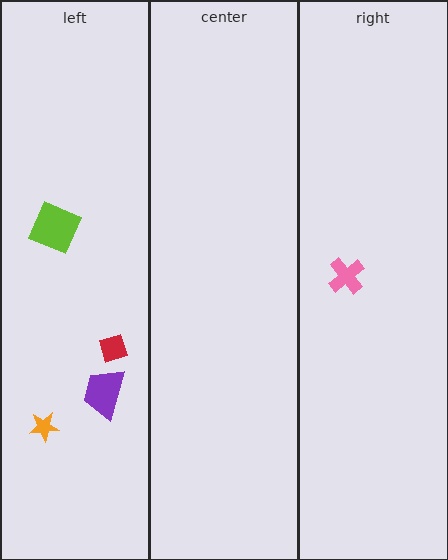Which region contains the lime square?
The left region.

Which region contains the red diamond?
The left region.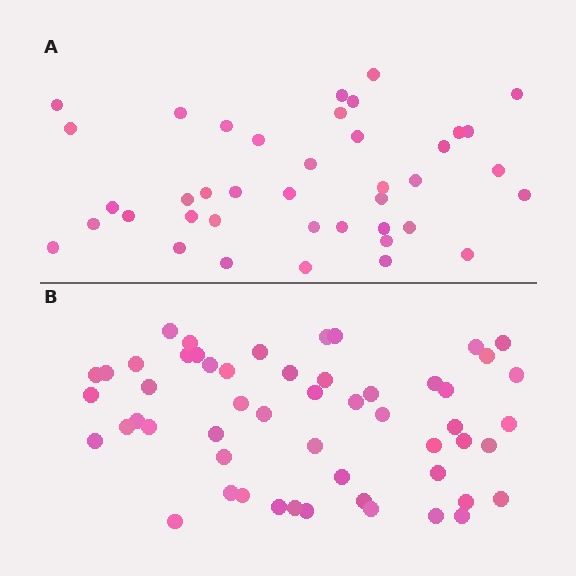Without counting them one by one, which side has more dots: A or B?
Region B (the bottom region) has more dots.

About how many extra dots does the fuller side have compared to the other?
Region B has approximately 15 more dots than region A.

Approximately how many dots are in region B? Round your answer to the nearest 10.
About 50 dots. (The exact count is 54, which rounds to 50.)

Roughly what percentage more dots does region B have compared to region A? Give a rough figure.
About 35% more.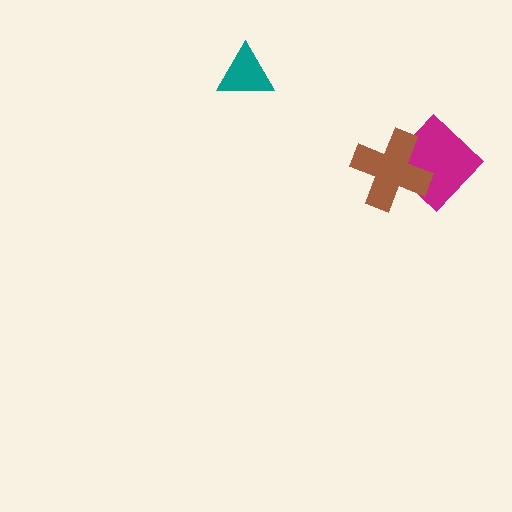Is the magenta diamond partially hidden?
Yes, it is partially covered by another shape.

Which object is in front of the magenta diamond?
The brown cross is in front of the magenta diamond.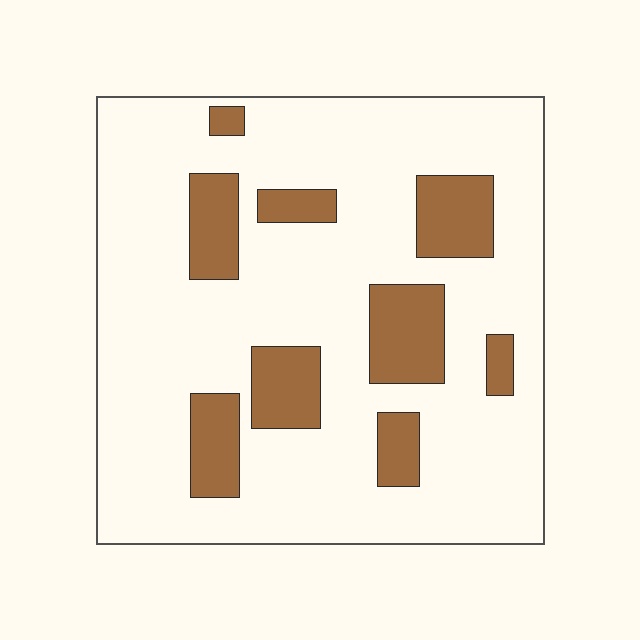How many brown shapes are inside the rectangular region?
9.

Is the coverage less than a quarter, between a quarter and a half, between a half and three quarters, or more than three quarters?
Less than a quarter.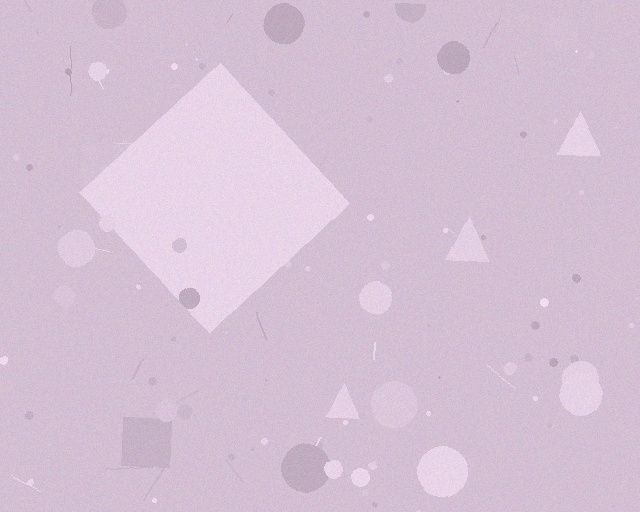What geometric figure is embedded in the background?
A diamond is embedded in the background.